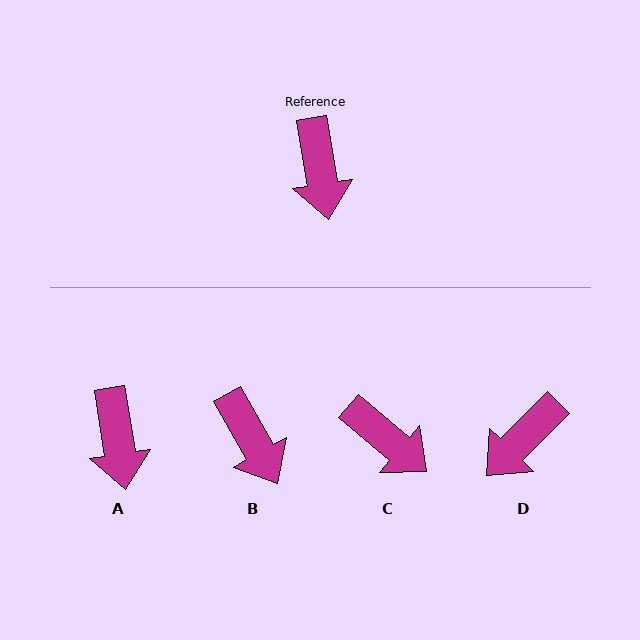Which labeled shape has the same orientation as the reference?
A.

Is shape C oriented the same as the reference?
No, it is off by about 40 degrees.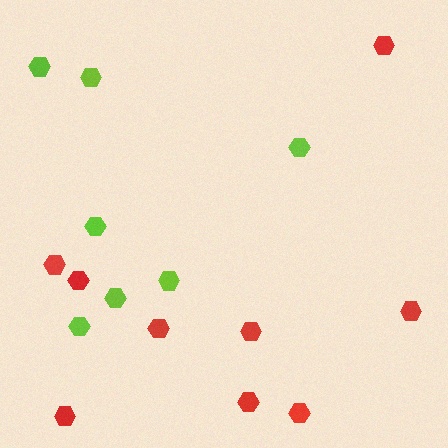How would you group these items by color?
There are 2 groups: one group of lime hexagons (7) and one group of red hexagons (9).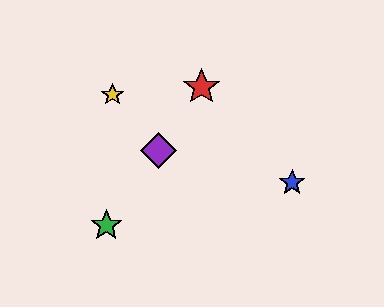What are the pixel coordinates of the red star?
The red star is at (202, 87).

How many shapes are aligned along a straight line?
3 shapes (the red star, the green star, the purple diamond) are aligned along a straight line.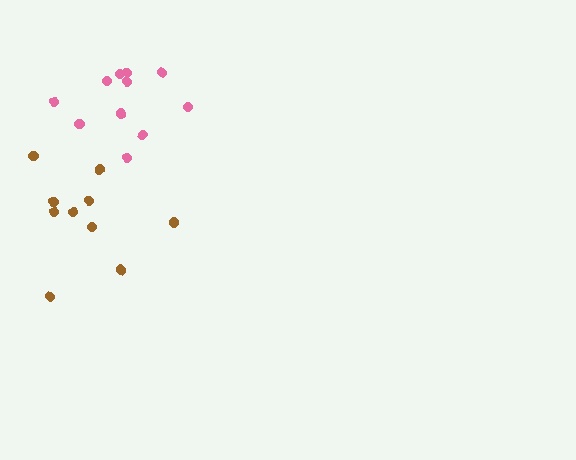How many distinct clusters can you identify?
There are 2 distinct clusters.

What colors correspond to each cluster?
The clusters are colored: pink, brown.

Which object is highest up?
The pink cluster is topmost.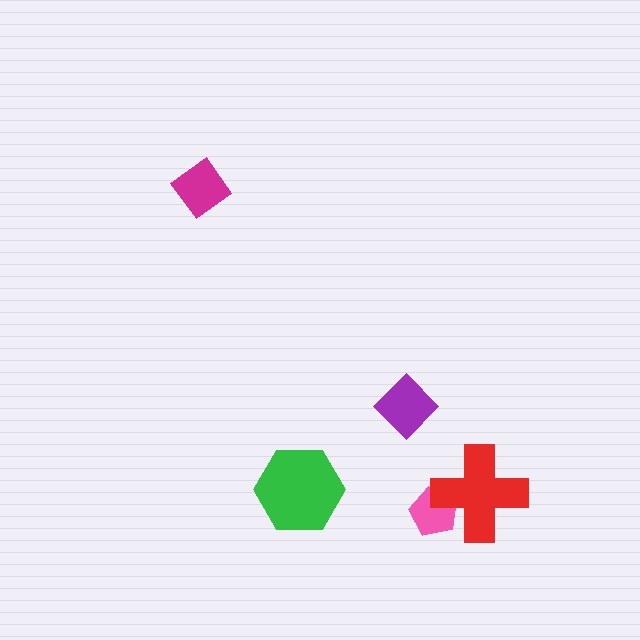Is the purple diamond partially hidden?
No, no other shape covers it.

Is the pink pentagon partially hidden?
Yes, it is partially covered by another shape.